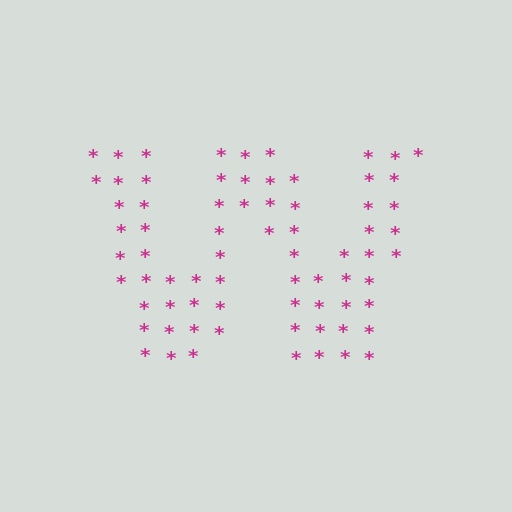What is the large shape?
The large shape is the letter W.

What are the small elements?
The small elements are asterisks.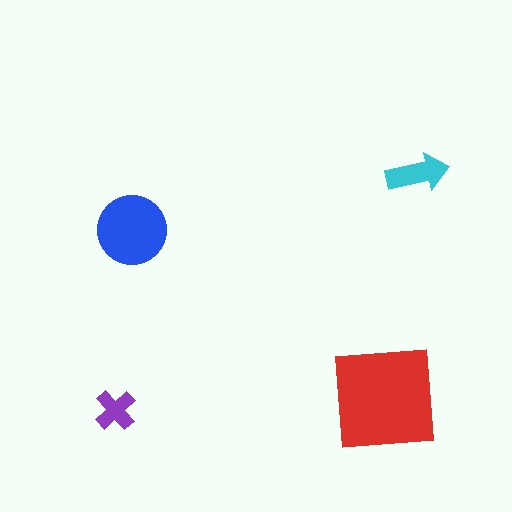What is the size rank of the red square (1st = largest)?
1st.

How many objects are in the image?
There are 4 objects in the image.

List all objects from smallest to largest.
The purple cross, the cyan arrow, the blue circle, the red square.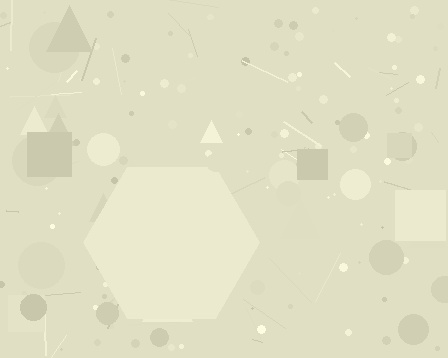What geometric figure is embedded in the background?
A hexagon is embedded in the background.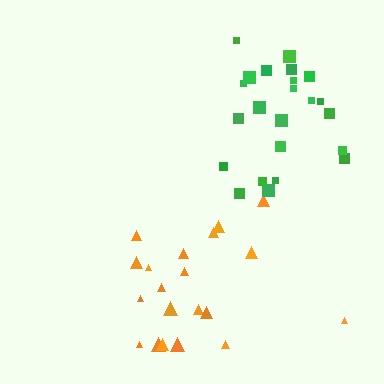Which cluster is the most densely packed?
Green.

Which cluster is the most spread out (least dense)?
Orange.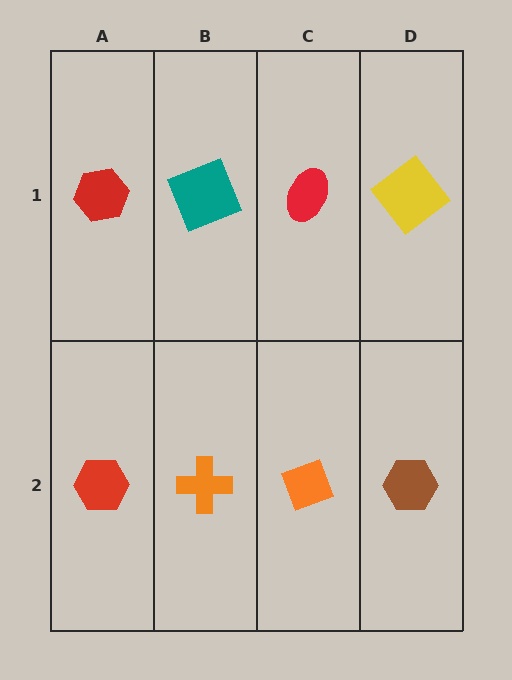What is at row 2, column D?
A brown hexagon.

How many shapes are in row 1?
4 shapes.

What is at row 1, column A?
A red hexagon.